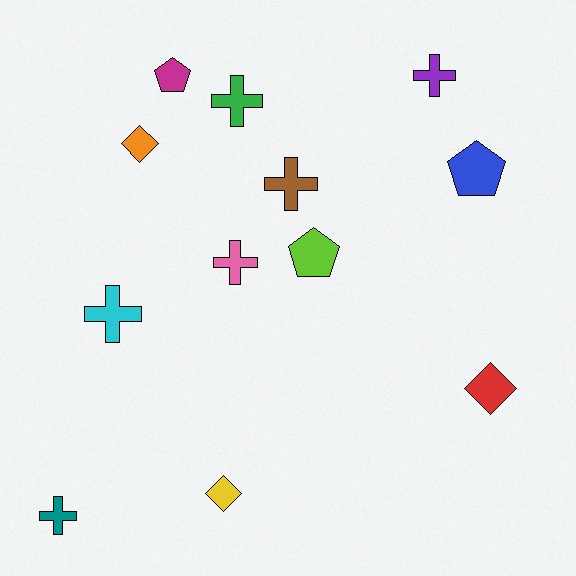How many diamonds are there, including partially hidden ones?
There are 3 diamonds.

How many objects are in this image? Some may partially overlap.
There are 12 objects.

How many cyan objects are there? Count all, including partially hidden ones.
There is 1 cyan object.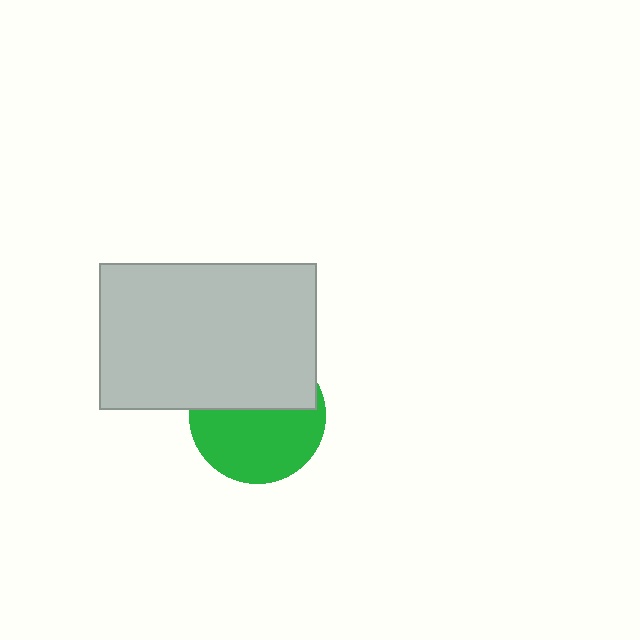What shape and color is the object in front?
The object in front is a light gray rectangle.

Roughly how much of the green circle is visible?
About half of it is visible (roughly 56%).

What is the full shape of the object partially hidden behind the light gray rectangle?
The partially hidden object is a green circle.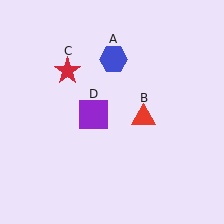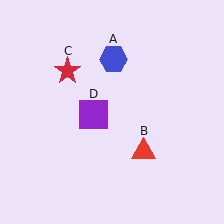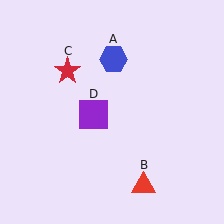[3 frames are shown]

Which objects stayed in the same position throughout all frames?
Blue hexagon (object A) and red star (object C) and purple square (object D) remained stationary.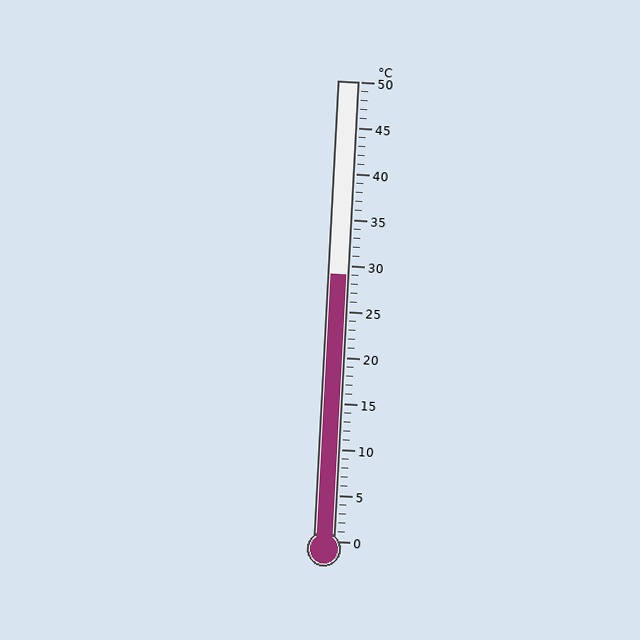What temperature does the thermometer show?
The thermometer shows approximately 29°C.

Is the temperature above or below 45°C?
The temperature is below 45°C.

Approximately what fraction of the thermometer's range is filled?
The thermometer is filled to approximately 60% of its range.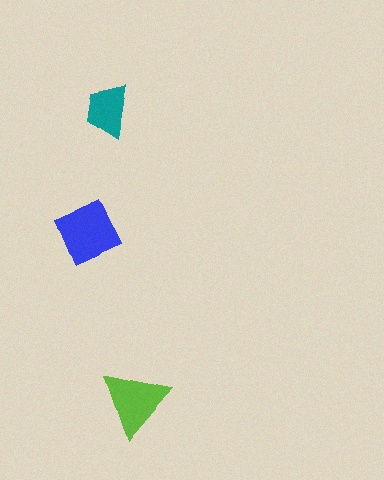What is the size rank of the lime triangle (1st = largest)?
2nd.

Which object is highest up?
The teal trapezoid is topmost.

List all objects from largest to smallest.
The blue square, the lime triangle, the teal trapezoid.